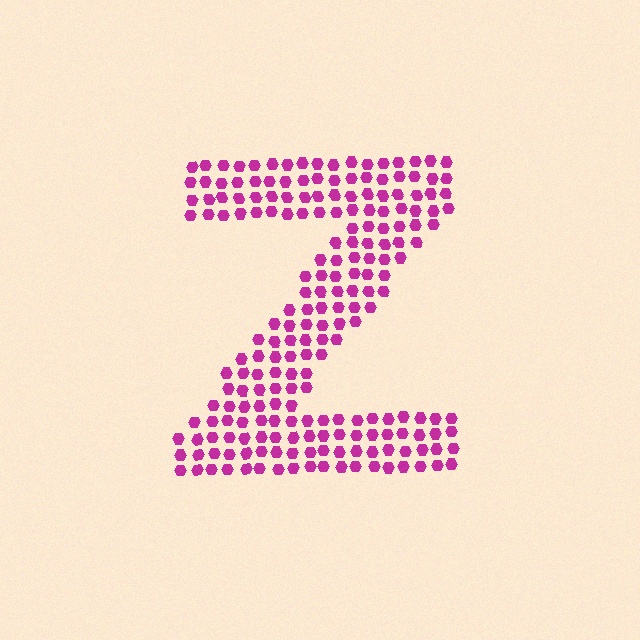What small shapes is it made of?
It is made of small hexagons.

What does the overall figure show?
The overall figure shows the letter Z.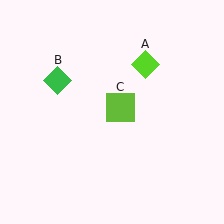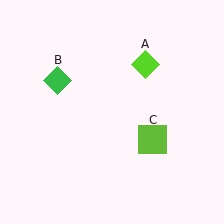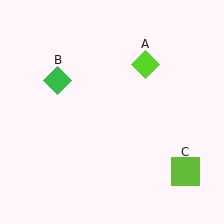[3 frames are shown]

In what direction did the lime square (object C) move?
The lime square (object C) moved down and to the right.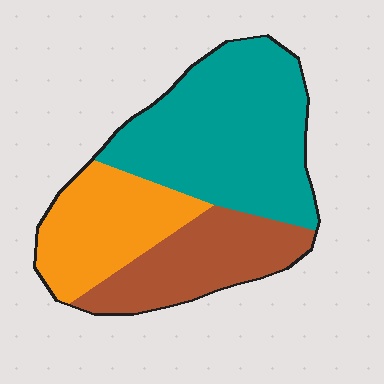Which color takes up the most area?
Teal, at roughly 50%.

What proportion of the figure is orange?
Orange takes up about one quarter (1/4) of the figure.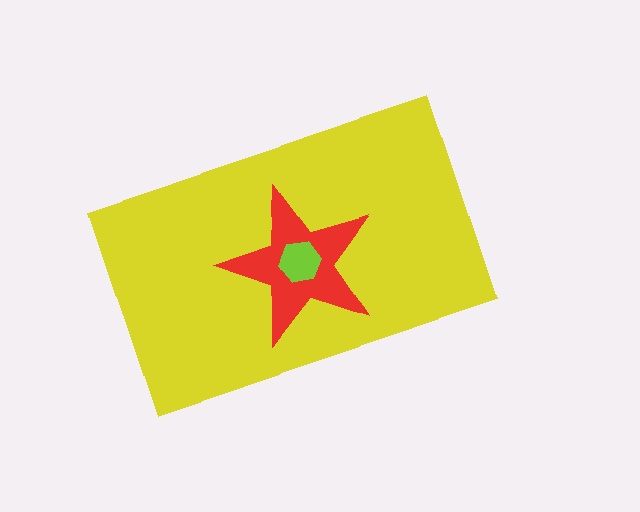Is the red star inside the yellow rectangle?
Yes.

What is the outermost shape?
The yellow rectangle.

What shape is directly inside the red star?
The lime hexagon.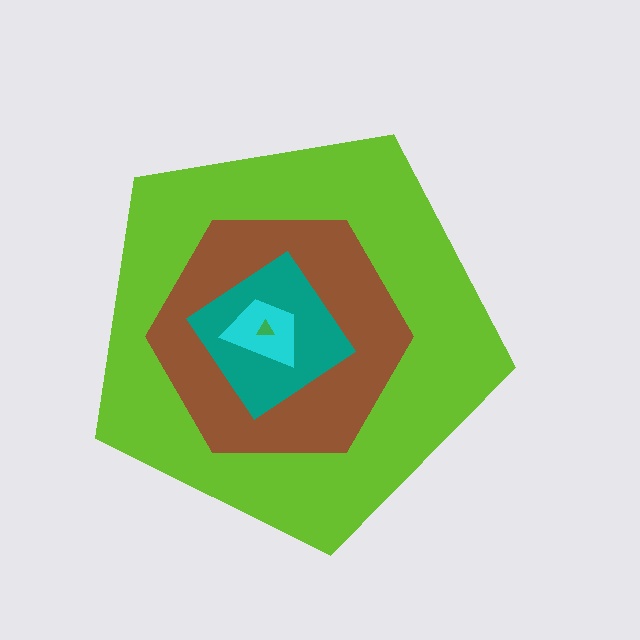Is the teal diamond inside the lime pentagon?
Yes.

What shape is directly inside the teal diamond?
The cyan trapezoid.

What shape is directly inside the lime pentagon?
The brown hexagon.